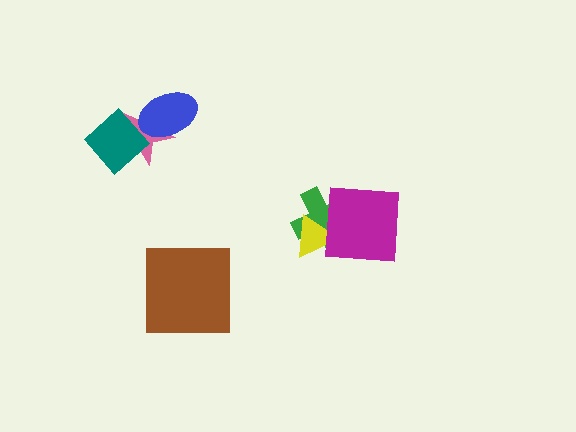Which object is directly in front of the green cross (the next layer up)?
The yellow triangle is directly in front of the green cross.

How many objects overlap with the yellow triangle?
2 objects overlap with the yellow triangle.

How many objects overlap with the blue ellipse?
1 object overlaps with the blue ellipse.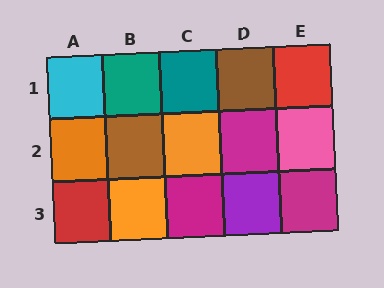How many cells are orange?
3 cells are orange.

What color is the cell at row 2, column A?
Orange.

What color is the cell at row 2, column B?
Brown.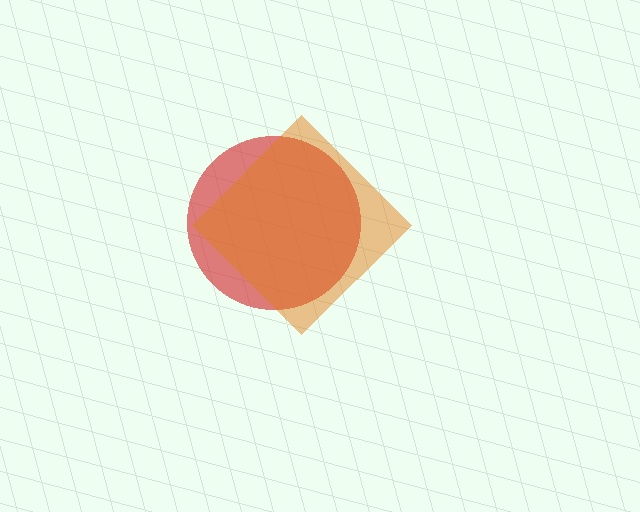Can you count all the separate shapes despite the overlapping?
Yes, there are 2 separate shapes.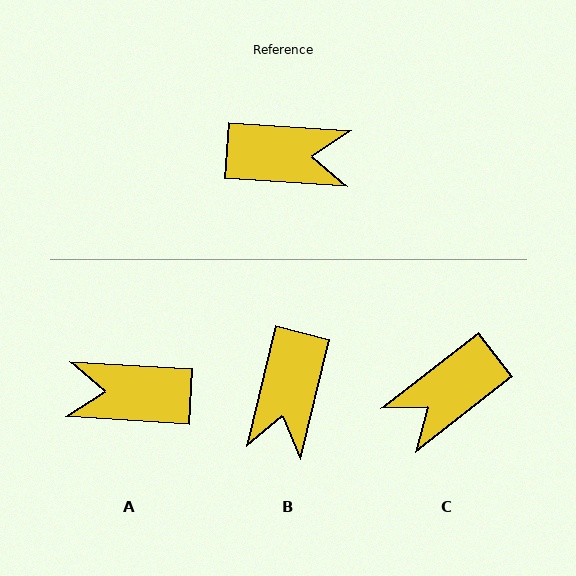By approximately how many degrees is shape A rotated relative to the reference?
Approximately 180 degrees clockwise.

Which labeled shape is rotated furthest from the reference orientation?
A, about 180 degrees away.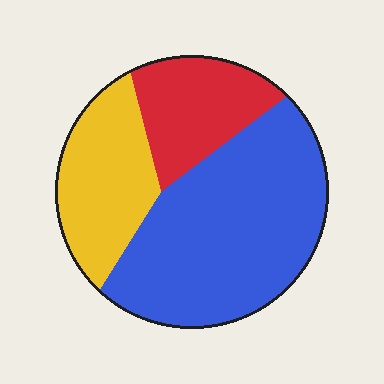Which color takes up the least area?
Red, at roughly 20%.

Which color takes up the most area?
Blue, at roughly 55%.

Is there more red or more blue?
Blue.